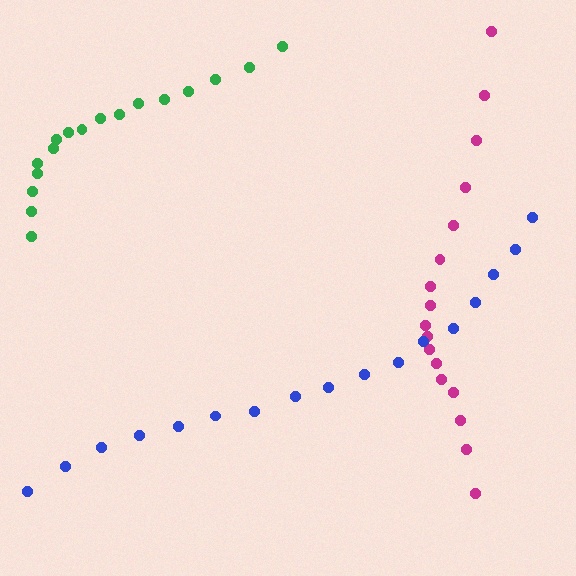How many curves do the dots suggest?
There are 3 distinct paths.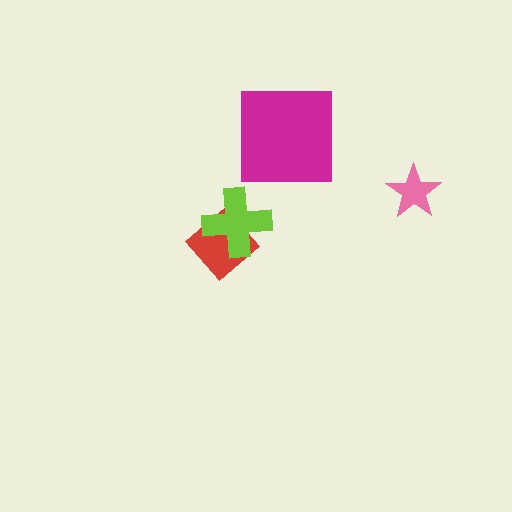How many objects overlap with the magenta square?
0 objects overlap with the magenta square.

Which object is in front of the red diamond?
The lime cross is in front of the red diamond.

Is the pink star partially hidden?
No, no other shape covers it.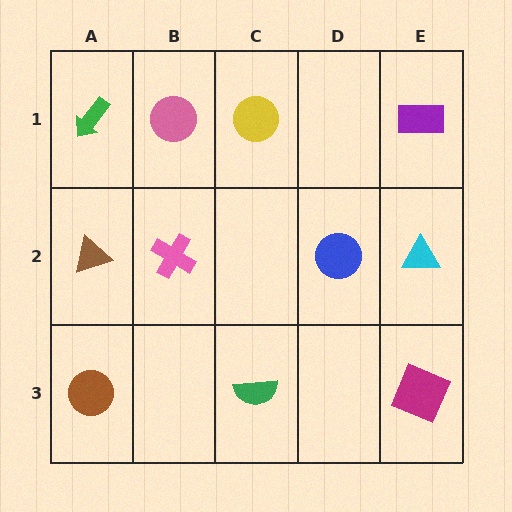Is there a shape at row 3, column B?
No, that cell is empty.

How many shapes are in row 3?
3 shapes.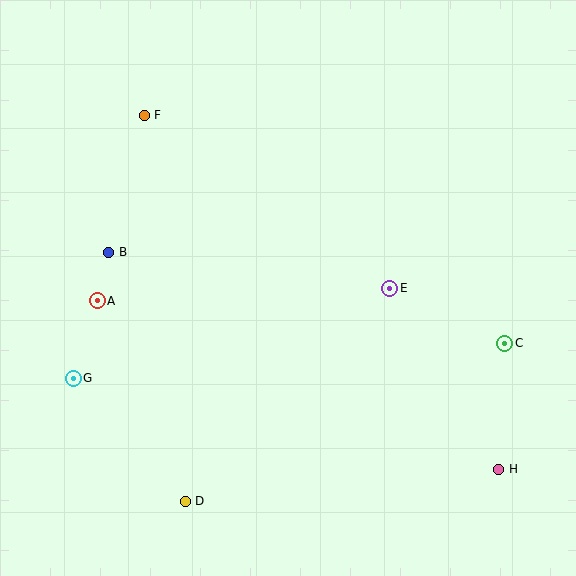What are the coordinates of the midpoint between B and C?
The midpoint between B and C is at (307, 298).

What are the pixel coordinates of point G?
Point G is at (73, 378).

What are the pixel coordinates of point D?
Point D is at (185, 501).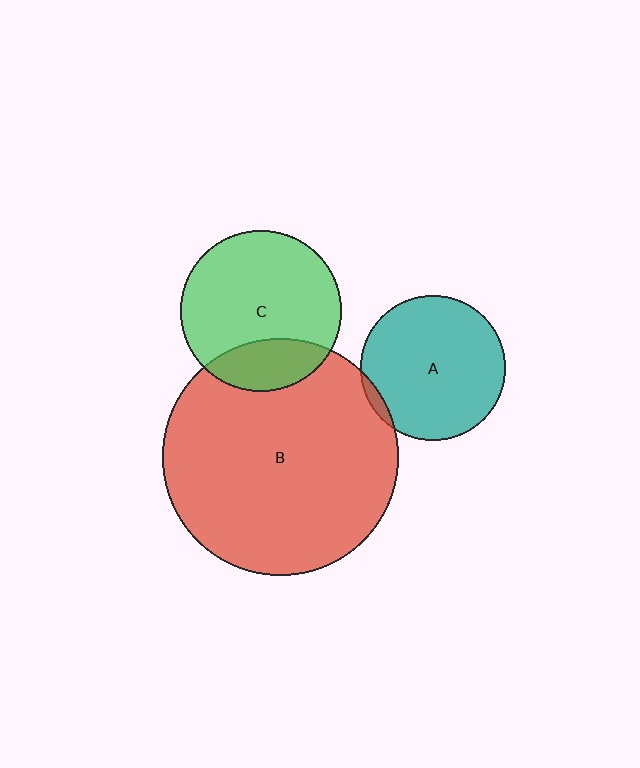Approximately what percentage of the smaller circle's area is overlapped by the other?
Approximately 5%.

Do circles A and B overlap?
Yes.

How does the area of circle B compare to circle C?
Approximately 2.2 times.